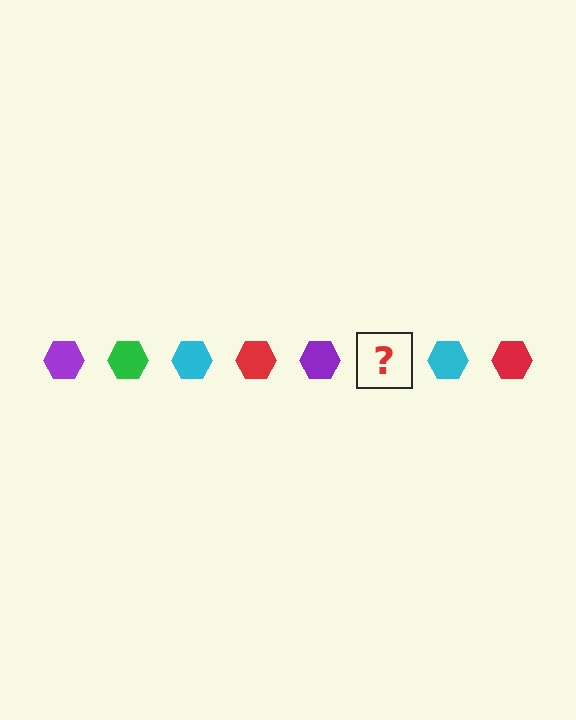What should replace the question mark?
The question mark should be replaced with a green hexagon.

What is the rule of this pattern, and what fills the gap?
The rule is that the pattern cycles through purple, green, cyan, red hexagons. The gap should be filled with a green hexagon.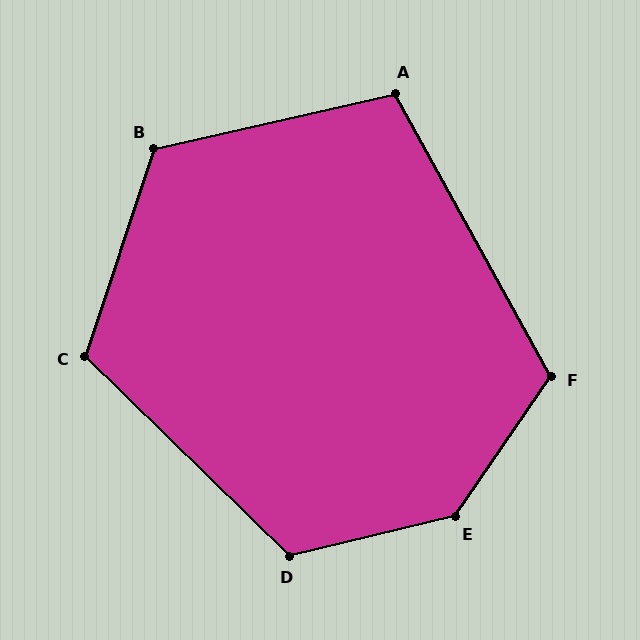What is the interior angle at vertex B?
Approximately 121 degrees (obtuse).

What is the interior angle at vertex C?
Approximately 116 degrees (obtuse).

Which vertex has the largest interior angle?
E, at approximately 138 degrees.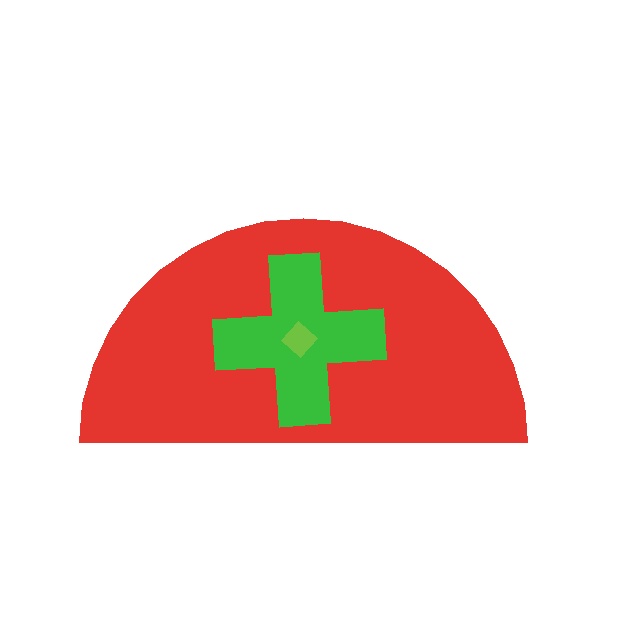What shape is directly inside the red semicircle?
The green cross.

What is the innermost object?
The lime diamond.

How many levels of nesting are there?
3.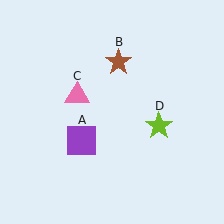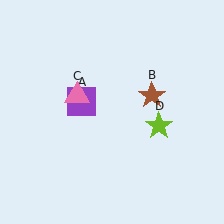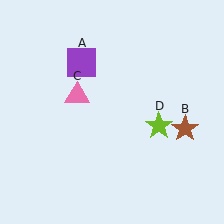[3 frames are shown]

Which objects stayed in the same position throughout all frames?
Pink triangle (object C) and lime star (object D) remained stationary.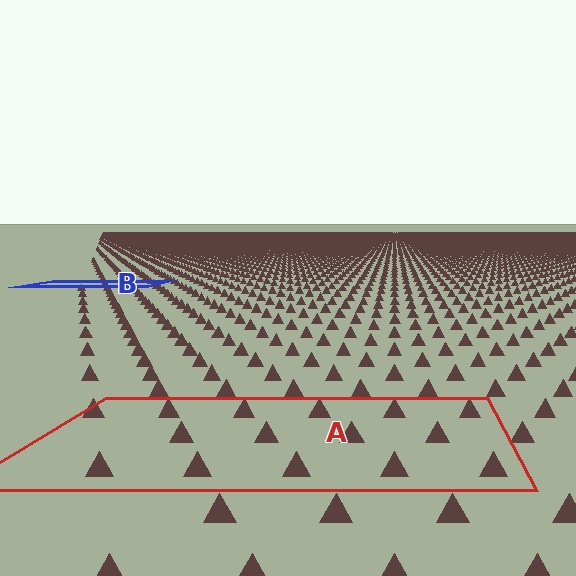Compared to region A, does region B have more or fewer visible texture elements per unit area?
Region B has more texture elements per unit area — they are packed more densely because it is farther away.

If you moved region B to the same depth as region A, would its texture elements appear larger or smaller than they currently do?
They would appear larger. At a closer depth, the same texture elements are projected at a bigger on-screen size.